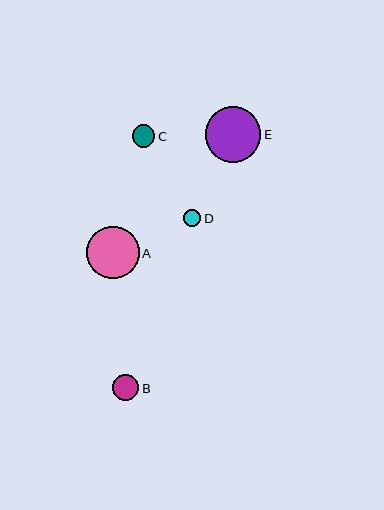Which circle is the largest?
Circle E is the largest with a size of approximately 56 pixels.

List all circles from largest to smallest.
From largest to smallest: E, A, B, C, D.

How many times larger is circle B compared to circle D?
Circle B is approximately 1.5 times the size of circle D.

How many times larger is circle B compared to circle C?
Circle B is approximately 1.2 times the size of circle C.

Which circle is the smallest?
Circle D is the smallest with a size of approximately 17 pixels.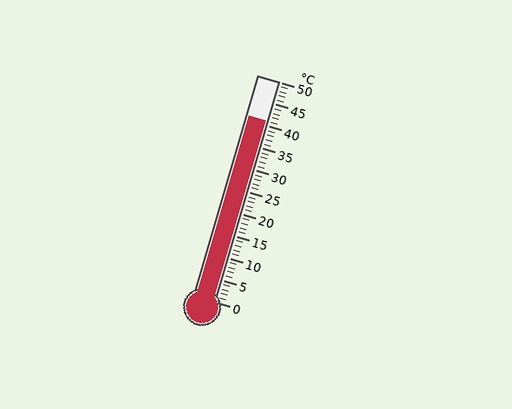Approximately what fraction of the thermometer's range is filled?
The thermometer is filled to approximately 80% of its range.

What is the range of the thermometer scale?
The thermometer scale ranges from 0°C to 50°C.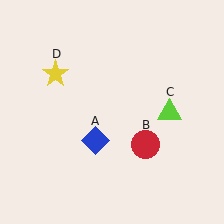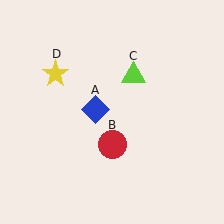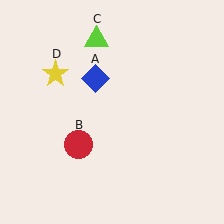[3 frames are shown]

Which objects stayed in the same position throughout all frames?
Yellow star (object D) remained stationary.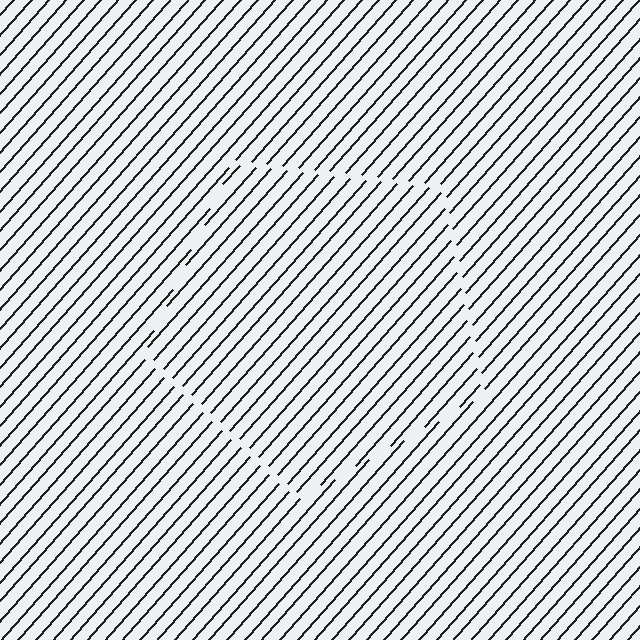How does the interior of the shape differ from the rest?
The interior of the shape contains the same grating, shifted by half a period — the contour is defined by the phase discontinuity where line-ends from the inner and outer gratings abut.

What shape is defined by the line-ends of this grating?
An illusory pentagon. The interior of the shape contains the same grating, shifted by half a period — the contour is defined by the phase discontinuity where line-ends from the inner and outer gratings abut.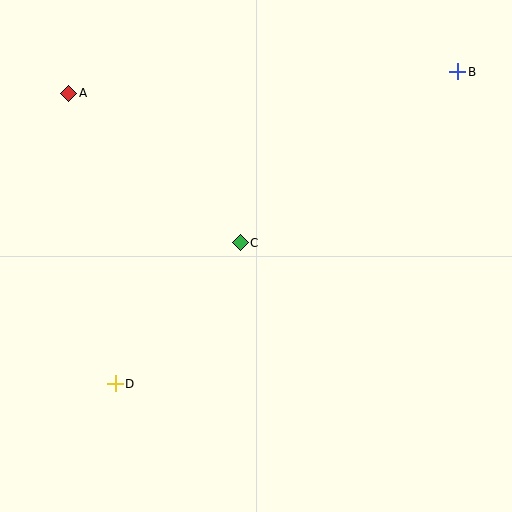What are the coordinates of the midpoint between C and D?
The midpoint between C and D is at (178, 313).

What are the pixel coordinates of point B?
Point B is at (458, 72).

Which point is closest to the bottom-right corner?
Point C is closest to the bottom-right corner.